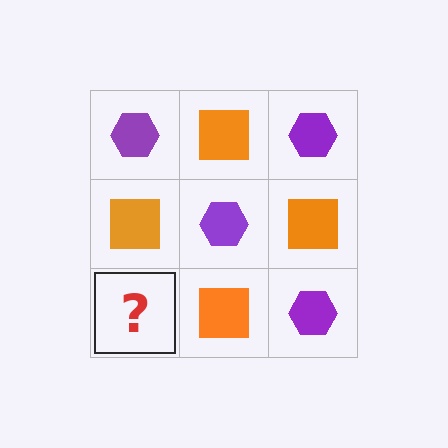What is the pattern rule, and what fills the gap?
The rule is that it alternates purple hexagon and orange square in a checkerboard pattern. The gap should be filled with a purple hexagon.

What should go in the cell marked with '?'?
The missing cell should contain a purple hexagon.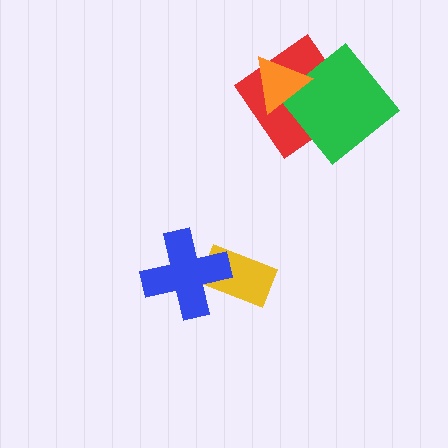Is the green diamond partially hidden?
Yes, it is partially covered by another shape.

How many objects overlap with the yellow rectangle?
1 object overlaps with the yellow rectangle.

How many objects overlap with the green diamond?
2 objects overlap with the green diamond.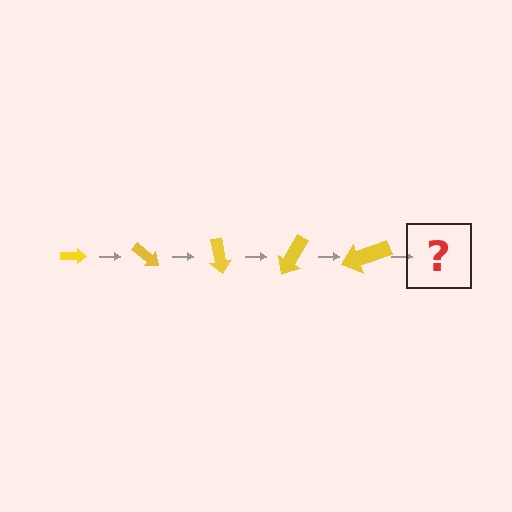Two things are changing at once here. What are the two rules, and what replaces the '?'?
The two rules are that the arrow grows larger each step and it rotates 40 degrees each step. The '?' should be an arrow, larger than the previous one and rotated 200 degrees from the start.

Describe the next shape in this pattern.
It should be an arrow, larger than the previous one and rotated 200 degrees from the start.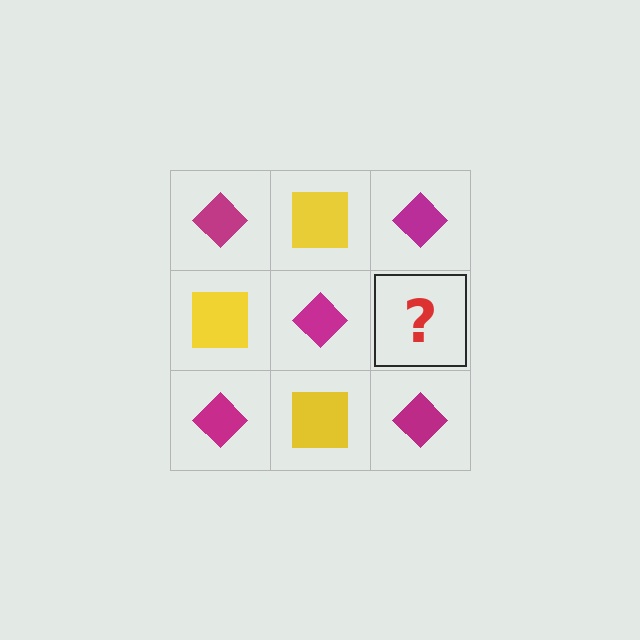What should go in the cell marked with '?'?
The missing cell should contain a yellow square.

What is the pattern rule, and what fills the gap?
The rule is that it alternates magenta diamond and yellow square in a checkerboard pattern. The gap should be filled with a yellow square.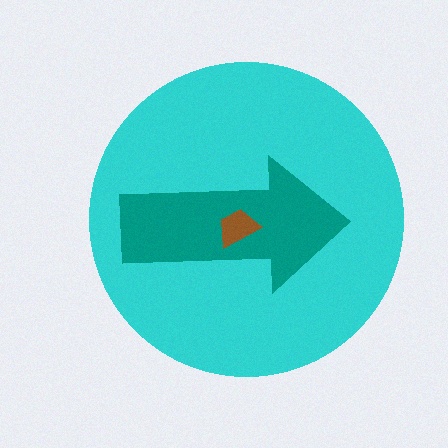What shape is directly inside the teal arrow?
The brown trapezoid.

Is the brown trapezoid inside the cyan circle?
Yes.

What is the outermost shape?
The cyan circle.